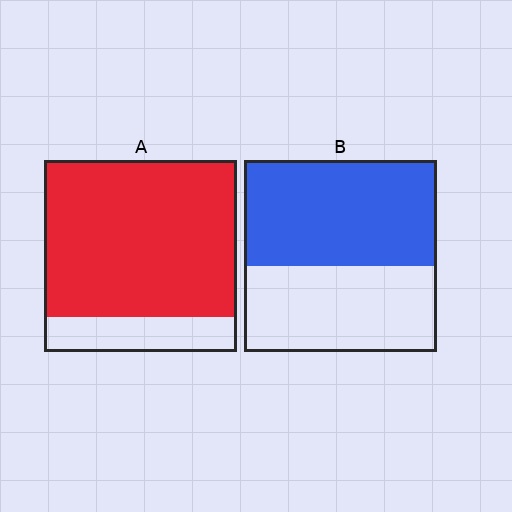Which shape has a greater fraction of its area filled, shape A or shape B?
Shape A.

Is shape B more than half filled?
Yes.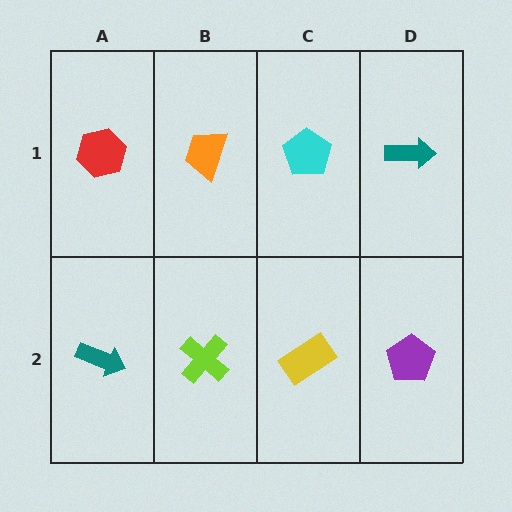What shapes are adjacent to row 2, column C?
A cyan pentagon (row 1, column C), a lime cross (row 2, column B), a purple pentagon (row 2, column D).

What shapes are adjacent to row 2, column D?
A teal arrow (row 1, column D), a yellow rectangle (row 2, column C).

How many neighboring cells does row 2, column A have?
2.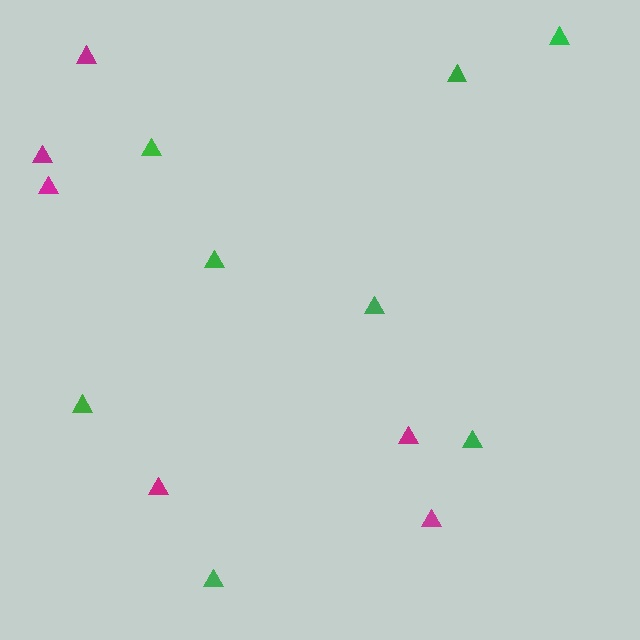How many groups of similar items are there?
There are 2 groups: one group of magenta triangles (6) and one group of green triangles (8).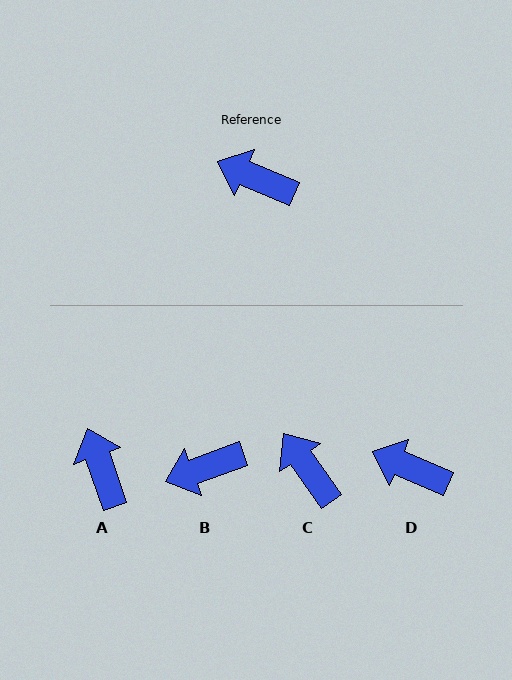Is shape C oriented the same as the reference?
No, it is off by about 31 degrees.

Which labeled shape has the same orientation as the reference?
D.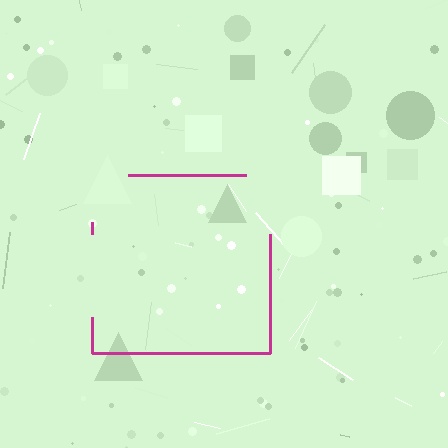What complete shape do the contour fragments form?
The contour fragments form a square.